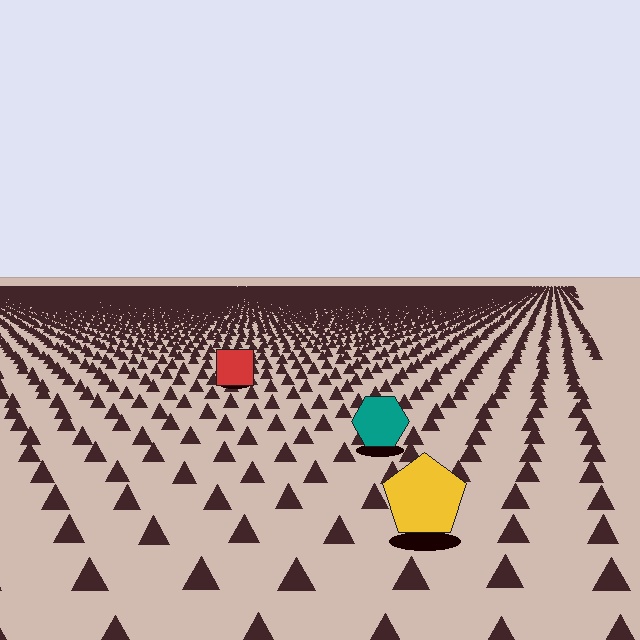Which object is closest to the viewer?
The yellow pentagon is closest. The texture marks near it are larger and more spread out.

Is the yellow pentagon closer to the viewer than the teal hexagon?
Yes. The yellow pentagon is closer — you can tell from the texture gradient: the ground texture is coarser near it.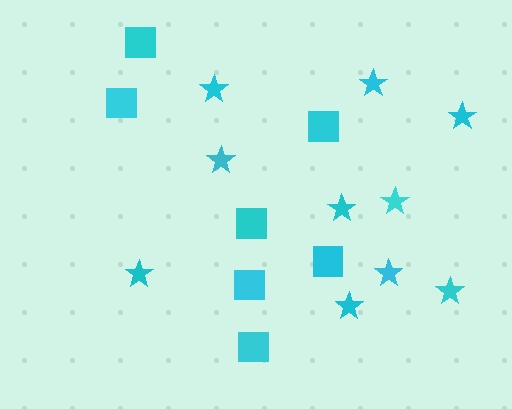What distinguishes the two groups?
There are 2 groups: one group of squares (7) and one group of stars (10).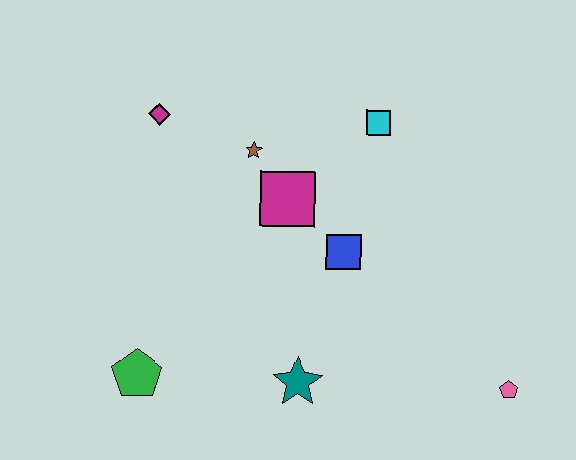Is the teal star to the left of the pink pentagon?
Yes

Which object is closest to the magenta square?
The brown star is closest to the magenta square.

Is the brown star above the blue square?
Yes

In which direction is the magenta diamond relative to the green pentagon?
The magenta diamond is above the green pentagon.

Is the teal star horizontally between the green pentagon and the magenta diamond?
No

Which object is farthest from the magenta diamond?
The pink pentagon is farthest from the magenta diamond.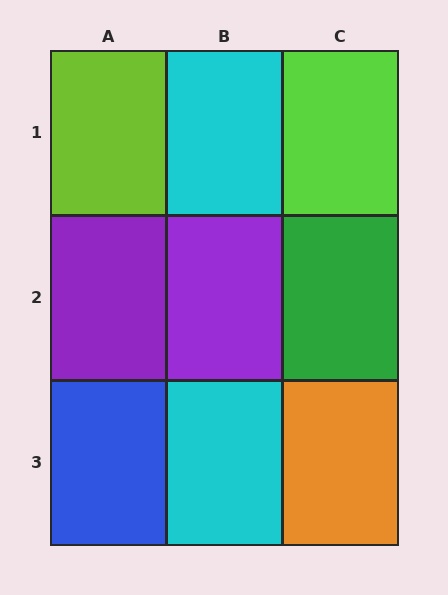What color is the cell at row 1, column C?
Lime.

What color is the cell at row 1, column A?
Lime.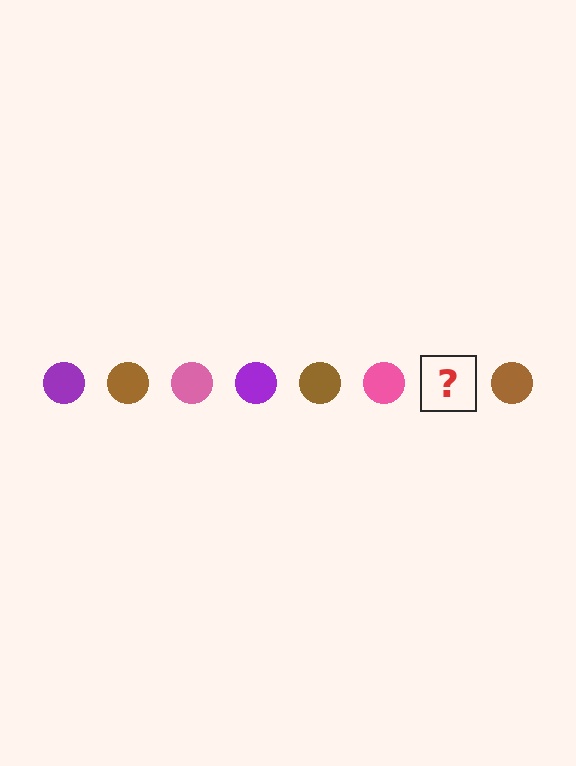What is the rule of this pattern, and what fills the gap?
The rule is that the pattern cycles through purple, brown, pink circles. The gap should be filled with a purple circle.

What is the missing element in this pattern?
The missing element is a purple circle.